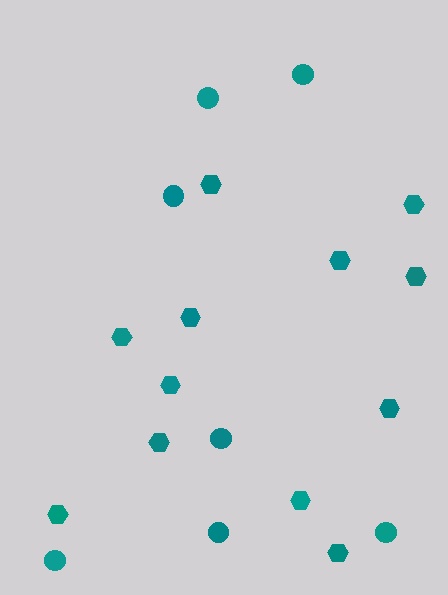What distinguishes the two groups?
There are 2 groups: one group of circles (7) and one group of hexagons (12).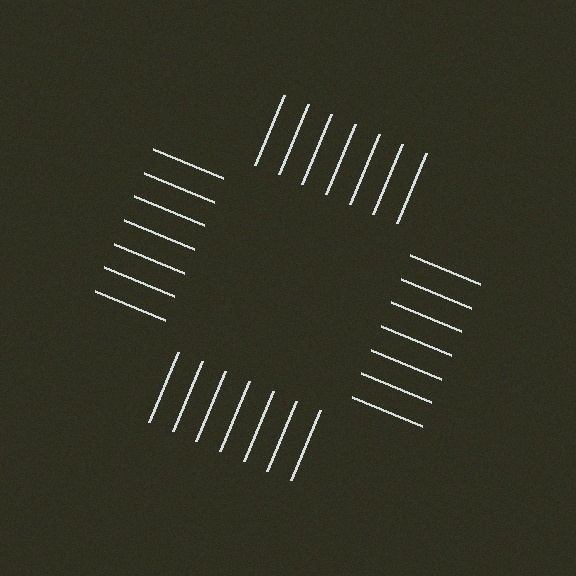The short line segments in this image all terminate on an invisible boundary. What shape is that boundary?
An illusory square — the line segments terminate on its edges but no continuous stroke is drawn.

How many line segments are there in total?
28 — 7 along each of the 4 edges.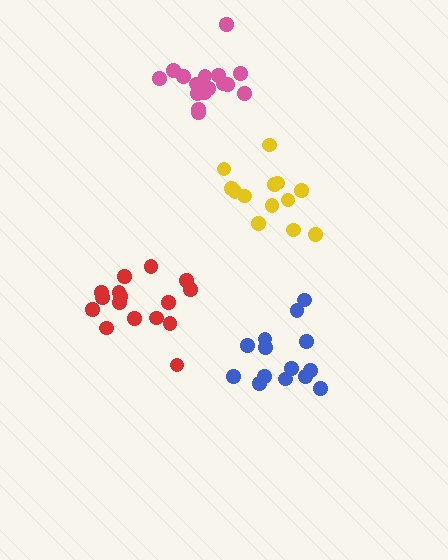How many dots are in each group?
Group 1: 13 dots, Group 2: 16 dots, Group 3: 14 dots, Group 4: 16 dots (59 total).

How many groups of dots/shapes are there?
There are 4 groups.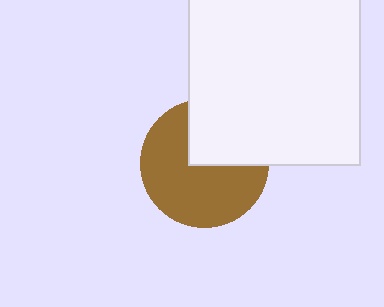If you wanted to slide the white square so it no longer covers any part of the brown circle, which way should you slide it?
Slide it toward the upper-right — that is the most direct way to separate the two shapes.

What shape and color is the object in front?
The object in front is a white square.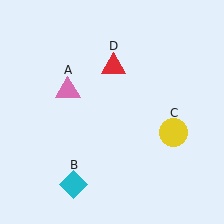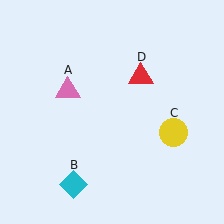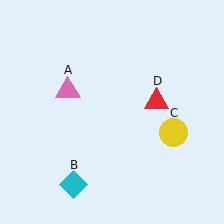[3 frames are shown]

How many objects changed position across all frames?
1 object changed position: red triangle (object D).